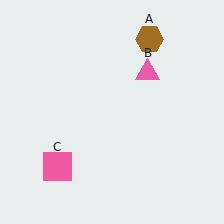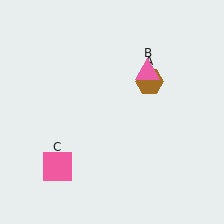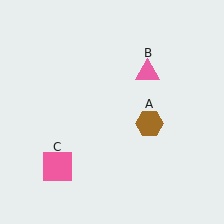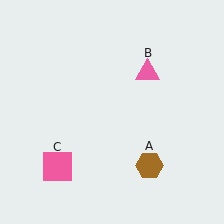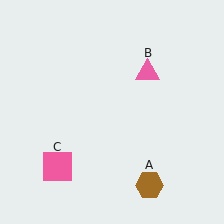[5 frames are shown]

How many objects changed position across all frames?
1 object changed position: brown hexagon (object A).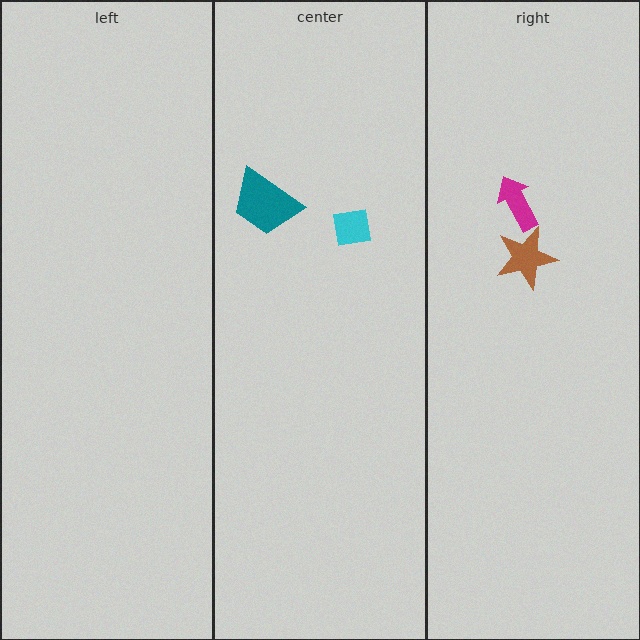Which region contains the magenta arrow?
The right region.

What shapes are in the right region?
The brown star, the magenta arrow.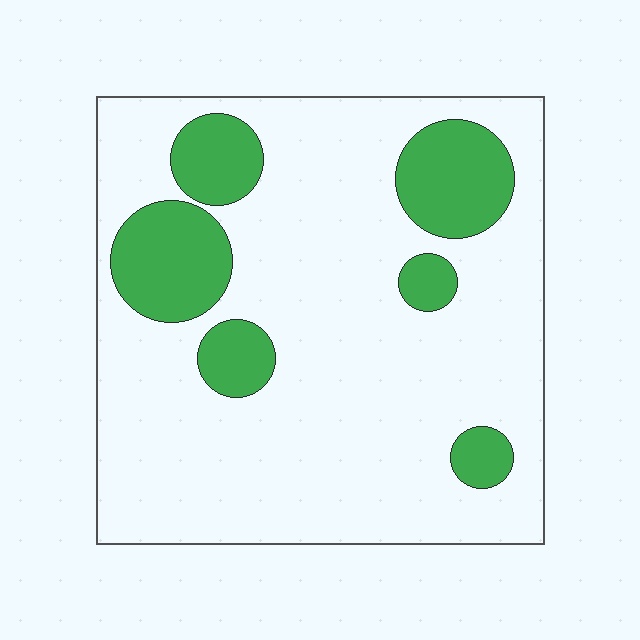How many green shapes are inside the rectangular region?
6.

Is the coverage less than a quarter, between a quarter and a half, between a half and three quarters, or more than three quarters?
Less than a quarter.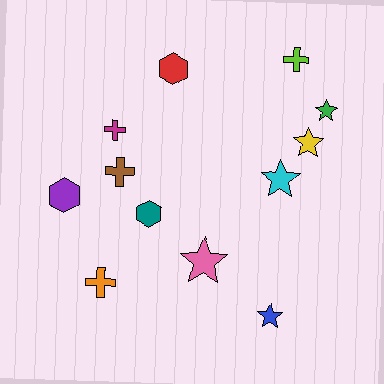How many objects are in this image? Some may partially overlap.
There are 12 objects.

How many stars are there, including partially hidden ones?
There are 5 stars.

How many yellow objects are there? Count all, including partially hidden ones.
There is 1 yellow object.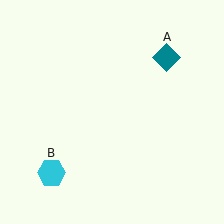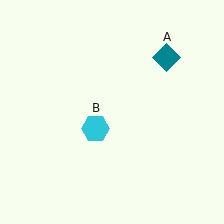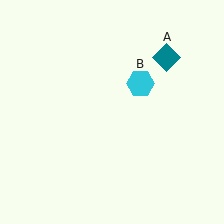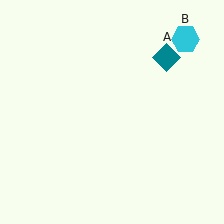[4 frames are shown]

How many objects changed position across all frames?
1 object changed position: cyan hexagon (object B).